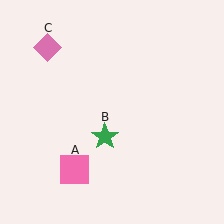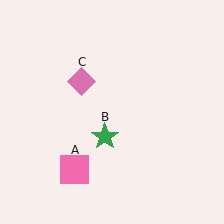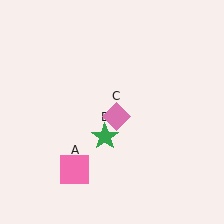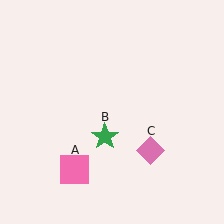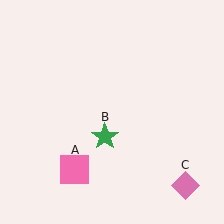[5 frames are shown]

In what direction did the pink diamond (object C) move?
The pink diamond (object C) moved down and to the right.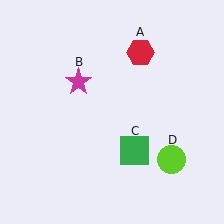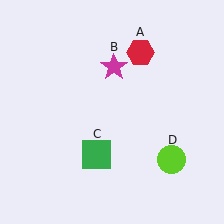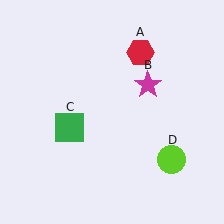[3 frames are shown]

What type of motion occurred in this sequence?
The magenta star (object B), green square (object C) rotated clockwise around the center of the scene.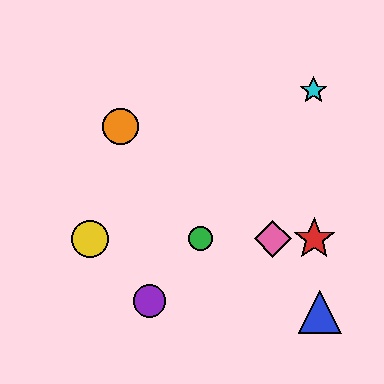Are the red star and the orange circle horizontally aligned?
No, the red star is at y≈239 and the orange circle is at y≈126.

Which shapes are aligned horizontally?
The red star, the green circle, the yellow circle, the pink diamond are aligned horizontally.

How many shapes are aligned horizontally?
4 shapes (the red star, the green circle, the yellow circle, the pink diamond) are aligned horizontally.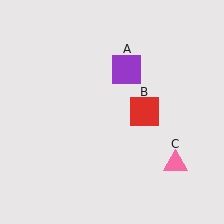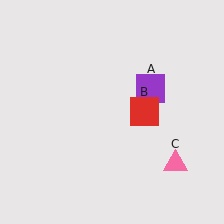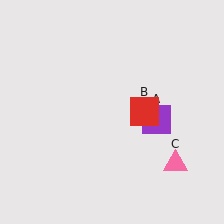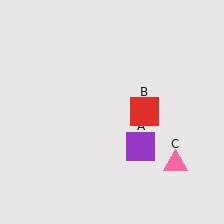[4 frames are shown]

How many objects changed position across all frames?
1 object changed position: purple square (object A).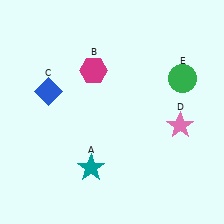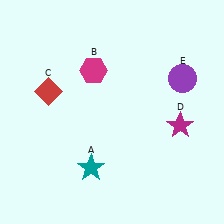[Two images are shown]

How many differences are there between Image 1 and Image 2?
There are 3 differences between the two images.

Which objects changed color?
C changed from blue to red. D changed from pink to magenta. E changed from green to purple.